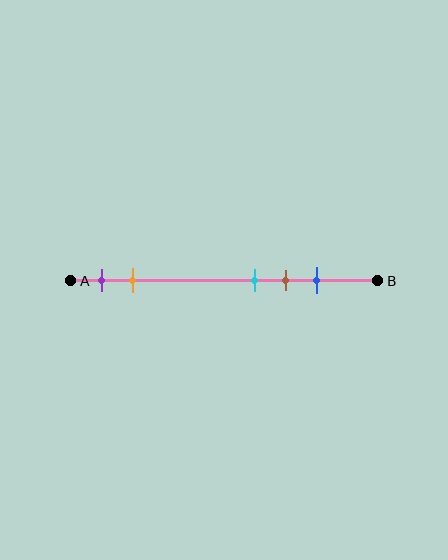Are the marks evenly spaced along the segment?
No, the marks are not evenly spaced.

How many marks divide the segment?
There are 5 marks dividing the segment.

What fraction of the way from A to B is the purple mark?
The purple mark is approximately 10% (0.1) of the way from A to B.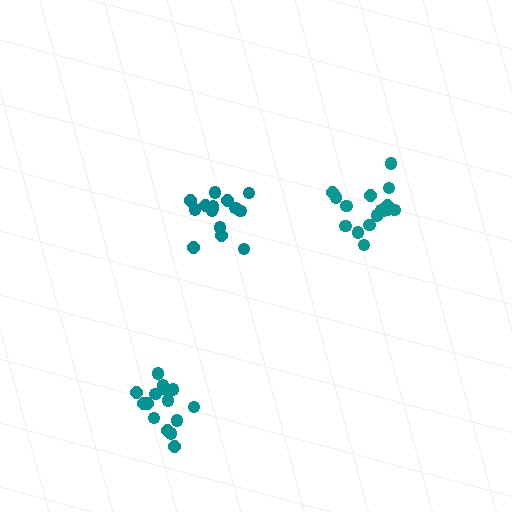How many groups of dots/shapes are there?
There are 3 groups.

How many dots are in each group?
Group 1: 15 dots, Group 2: 15 dots, Group 3: 17 dots (47 total).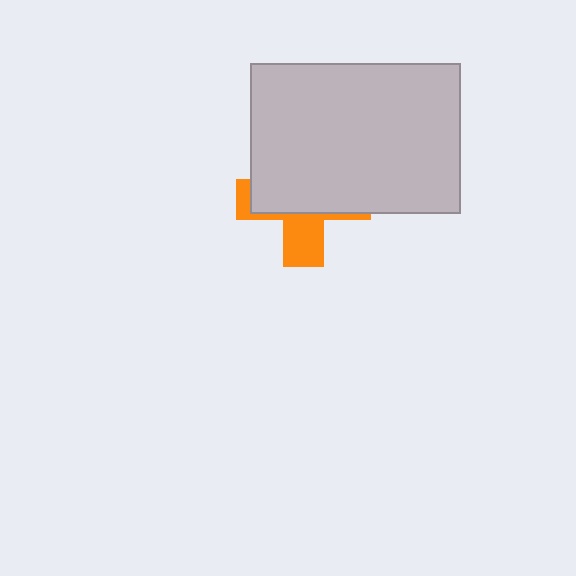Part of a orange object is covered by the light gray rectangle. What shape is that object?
It is a cross.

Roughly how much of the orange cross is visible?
A small part of it is visible (roughly 35%).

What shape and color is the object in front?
The object in front is a light gray rectangle.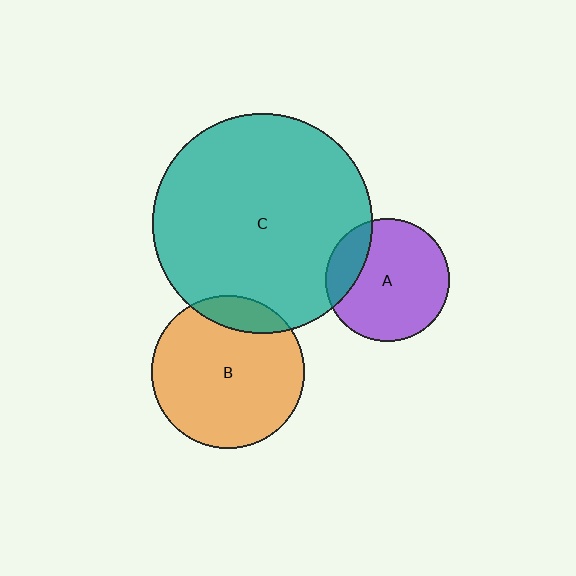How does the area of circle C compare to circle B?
Approximately 2.1 times.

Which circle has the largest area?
Circle C (teal).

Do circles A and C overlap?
Yes.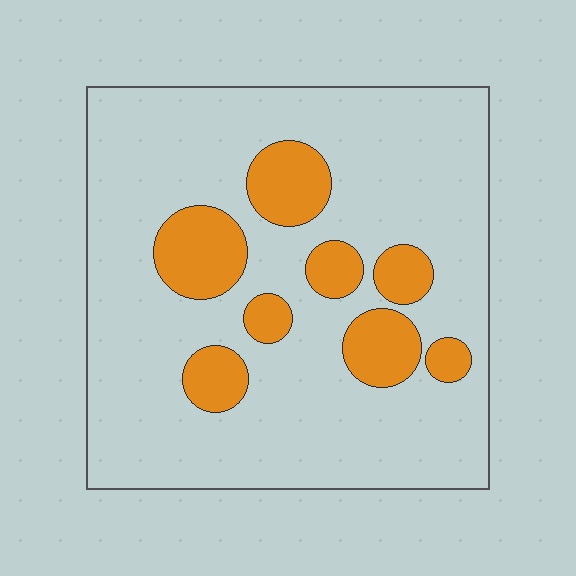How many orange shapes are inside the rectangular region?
8.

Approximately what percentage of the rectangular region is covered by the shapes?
Approximately 20%.